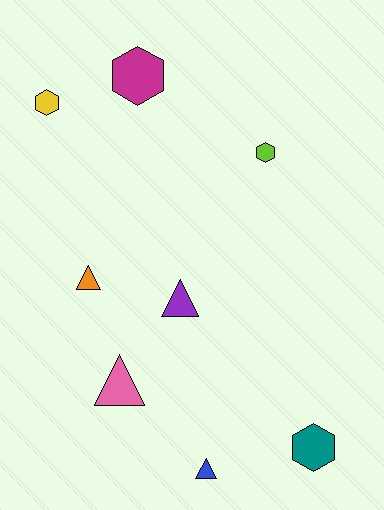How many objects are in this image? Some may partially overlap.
There are 8 objects.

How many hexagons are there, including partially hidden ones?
There are 4 hexagons.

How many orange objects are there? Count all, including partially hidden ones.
There is 1 orange object.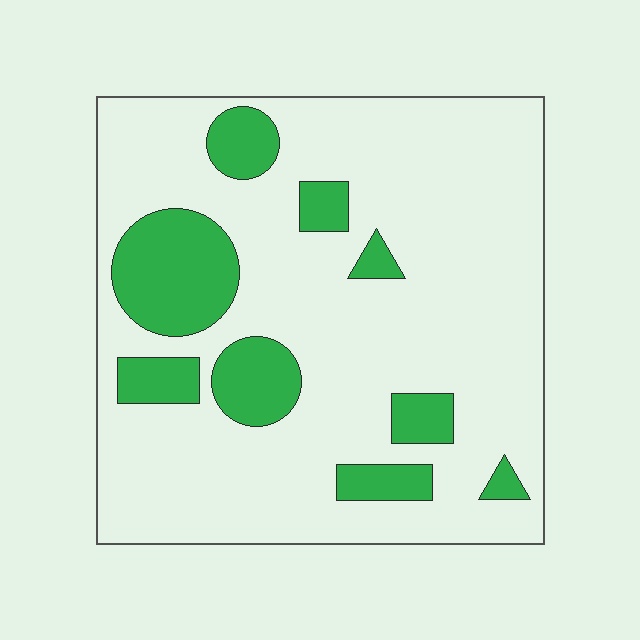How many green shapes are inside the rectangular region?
9.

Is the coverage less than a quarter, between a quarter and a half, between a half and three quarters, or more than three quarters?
Less than a quarter.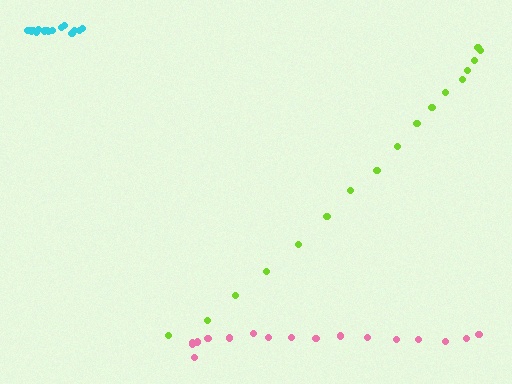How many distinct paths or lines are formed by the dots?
There are 3 distinct paths.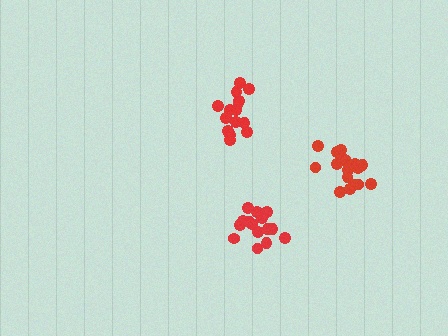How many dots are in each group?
Group 1: 18 dots, Group 2: 15 dots, Group 3: 15 dots (48 total).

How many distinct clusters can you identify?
There are 3 distinct clusters.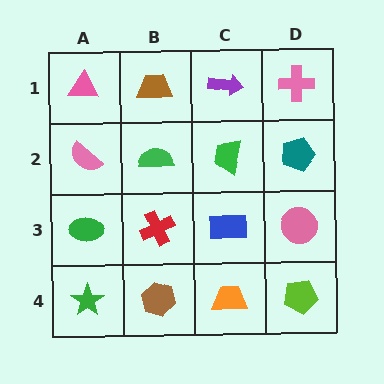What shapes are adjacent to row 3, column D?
A teal pentagon (row 2, column D), a lime pentagon (row 4, column D), a blue rectangle (row 3, column C).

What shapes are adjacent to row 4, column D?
A pink circle (row 3, column D), an orange trapezoid (row 4, column C).